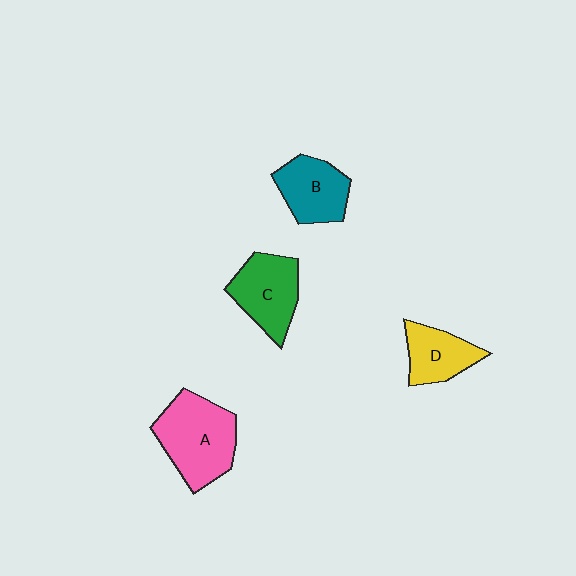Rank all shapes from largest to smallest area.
From largest to smallest: A (pink), C (green), B (teal), D (yellow).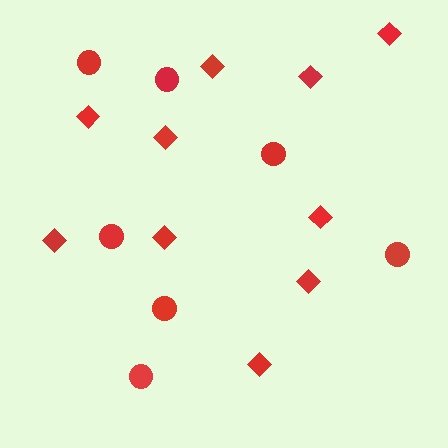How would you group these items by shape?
There are 2 groups: one group of circles (7) and one group of diamonds (10).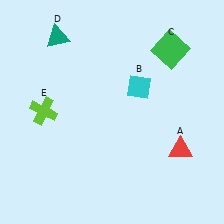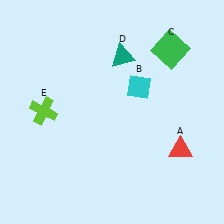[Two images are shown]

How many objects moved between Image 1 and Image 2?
1 object moved between the two images.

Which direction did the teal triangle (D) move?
The teal triangle (D) moved right.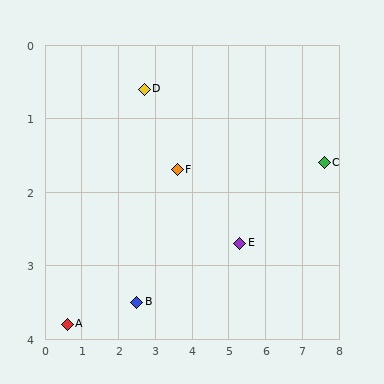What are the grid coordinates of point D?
Point D is at approximately (2.7, 0.6).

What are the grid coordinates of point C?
Point C is at approximately (7.6, 1.6).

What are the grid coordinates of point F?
Point F is at approximately (3.6, 1.7).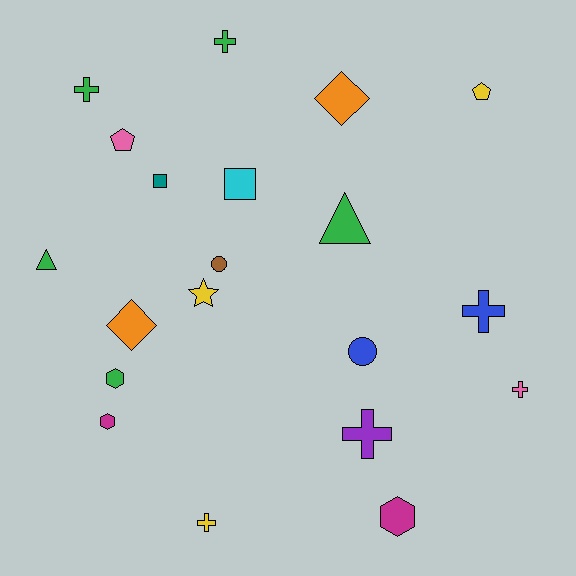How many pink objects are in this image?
There are 2 pink objects.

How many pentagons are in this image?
There are 2 pentagons.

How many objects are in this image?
There are 20 objects.